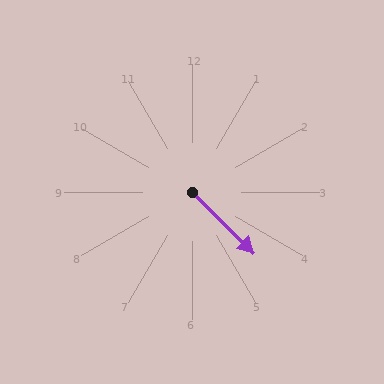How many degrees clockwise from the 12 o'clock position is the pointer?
Approximately 135 degrees.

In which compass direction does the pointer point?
Southeast.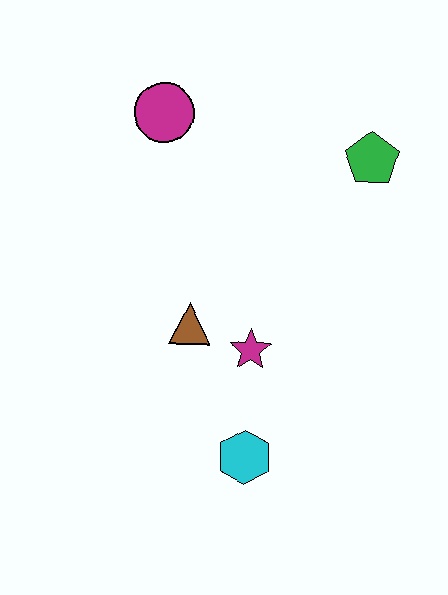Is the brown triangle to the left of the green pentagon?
Yes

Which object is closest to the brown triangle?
The magenta star is closest to the brown triangle.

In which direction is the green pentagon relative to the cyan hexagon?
The green pentagon is above the cyan hexagon.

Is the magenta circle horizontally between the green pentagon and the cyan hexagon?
No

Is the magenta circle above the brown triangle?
Yes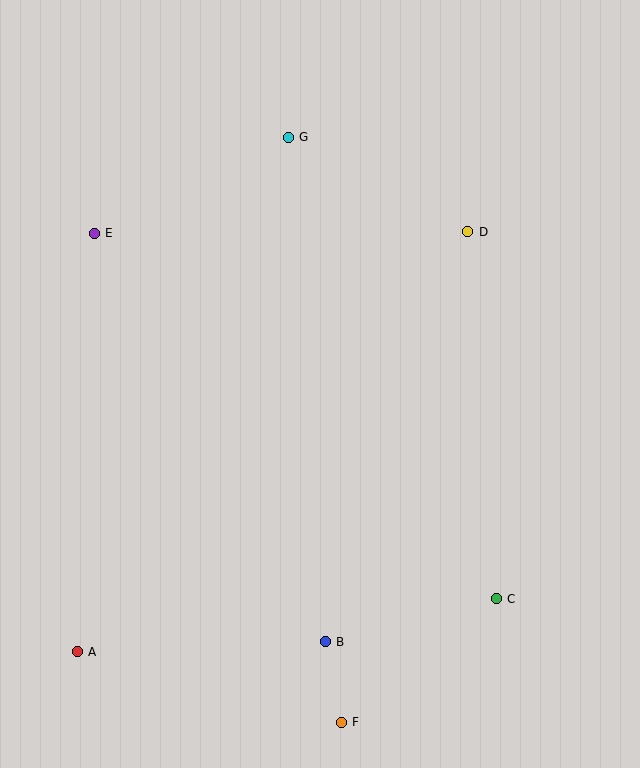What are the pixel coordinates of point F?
Point F is at (341, 722).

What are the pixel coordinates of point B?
Point B is at (325, 642).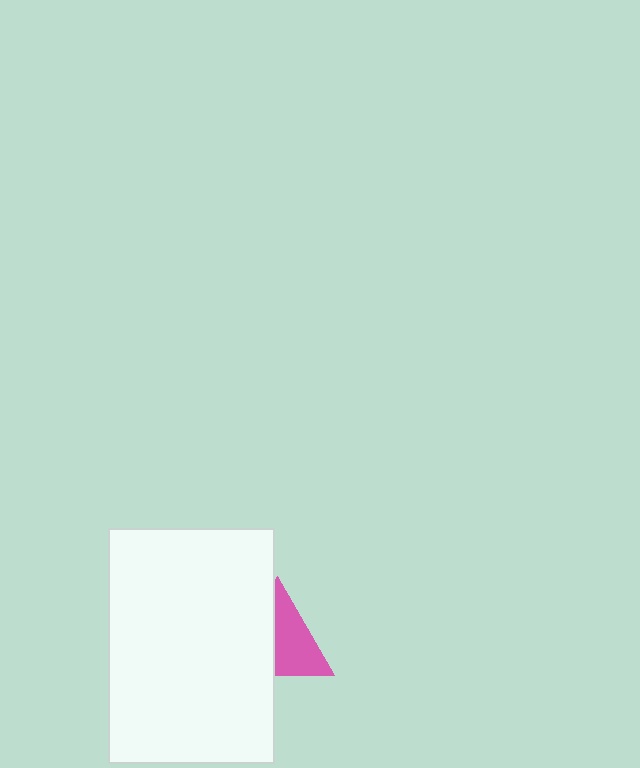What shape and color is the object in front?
The object in front is a white rectangle.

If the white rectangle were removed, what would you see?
You would see the complete pink triangle.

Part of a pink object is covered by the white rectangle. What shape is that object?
It is a triangle.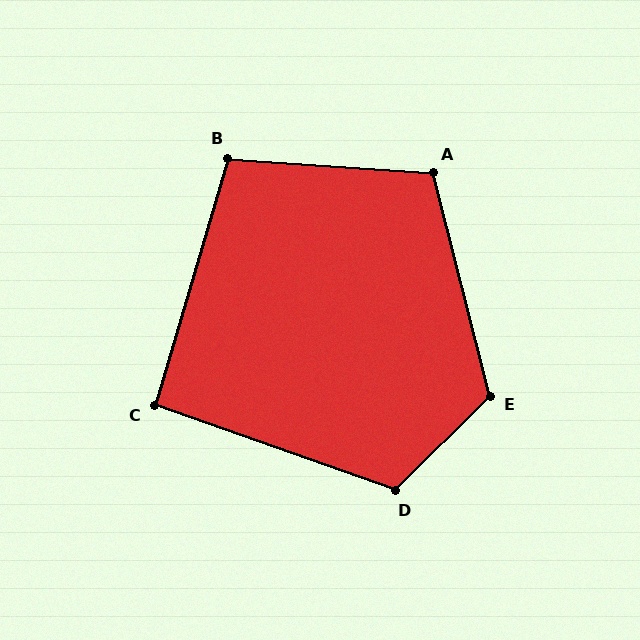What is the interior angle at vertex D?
Approximately 116 degrees (obtuse).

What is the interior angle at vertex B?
Approximately 102 degrees (obtuse).